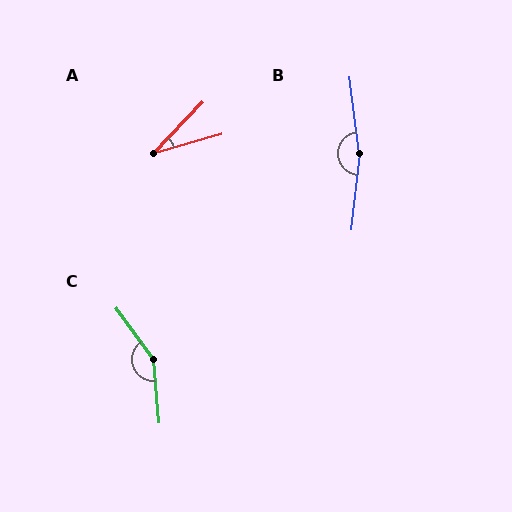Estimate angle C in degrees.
Approximately 148 degrees.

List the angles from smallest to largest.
A (30°), C (148°), B (167°).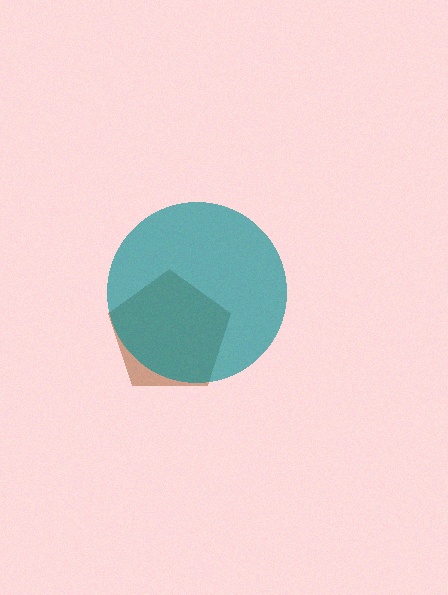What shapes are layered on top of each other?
The layered shapes are: a brown pentagon, a teal circle.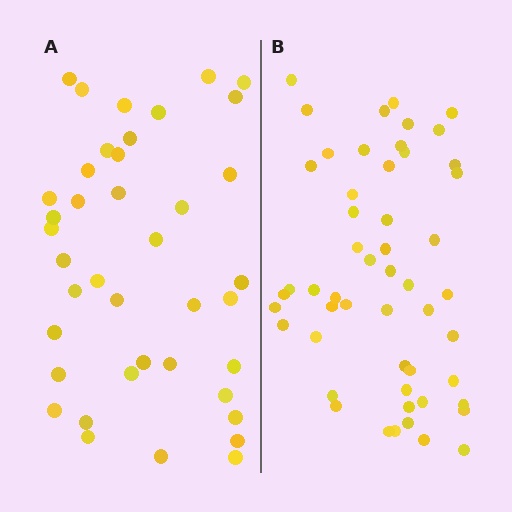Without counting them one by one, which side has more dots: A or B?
Region B (the right region) has more dots.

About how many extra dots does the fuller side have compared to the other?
Region B has roughly 12 or so more dots than region A.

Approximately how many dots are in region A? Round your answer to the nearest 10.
About 40 dots.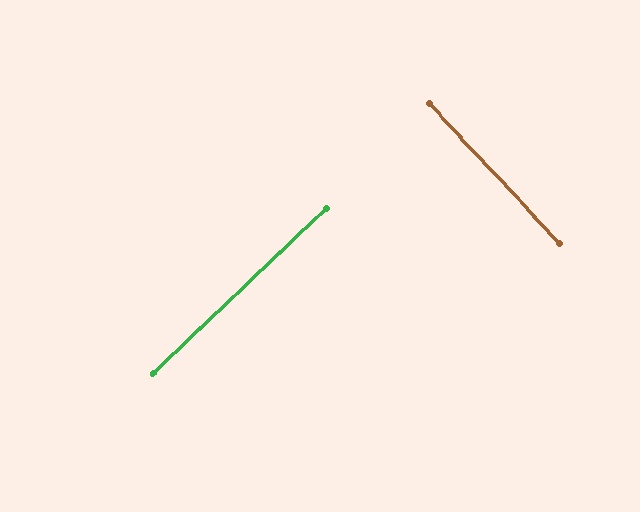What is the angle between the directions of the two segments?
Approximately 90 degrees.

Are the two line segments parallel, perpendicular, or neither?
Perpendicular — they meet at approximately 90°.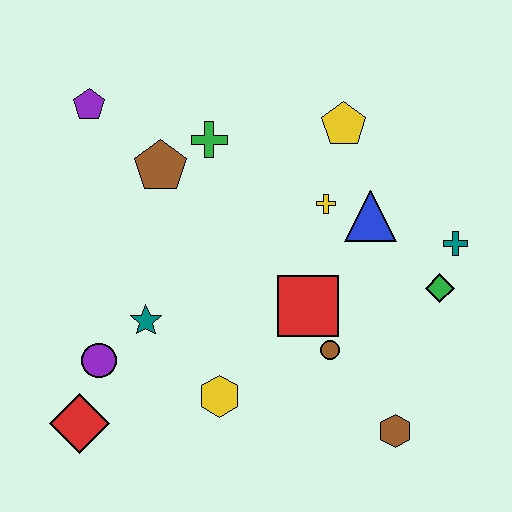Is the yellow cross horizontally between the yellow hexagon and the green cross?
No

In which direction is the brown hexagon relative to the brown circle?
The brown hexagon is below the brown circle.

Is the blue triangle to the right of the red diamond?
Yes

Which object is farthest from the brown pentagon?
The brown hexagon is farthest from the brown pentagon.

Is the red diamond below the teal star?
Yes